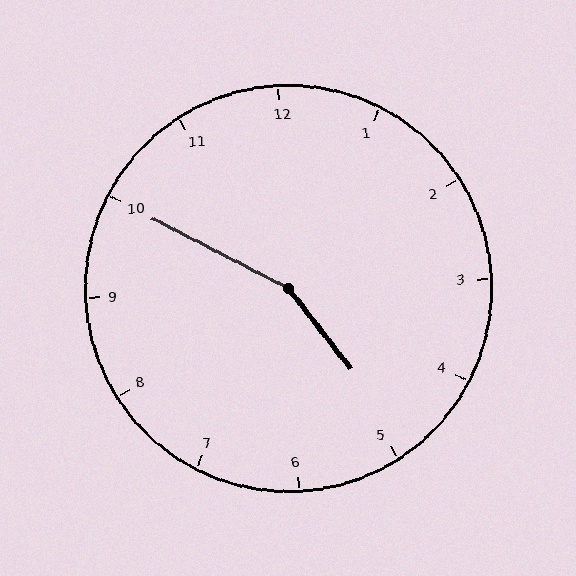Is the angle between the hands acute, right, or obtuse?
It is obtuse.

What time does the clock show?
4:50.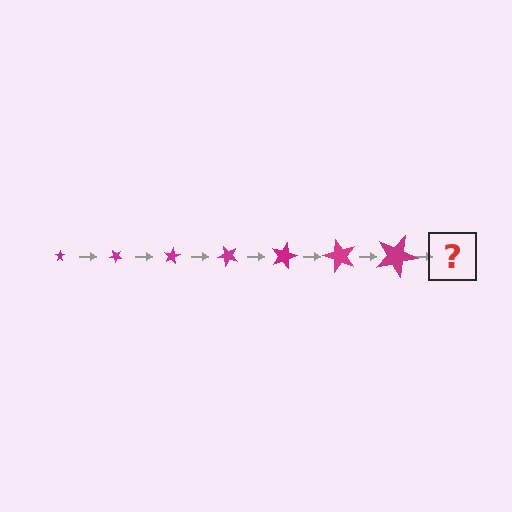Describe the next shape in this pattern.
It should be a star, larger than the previous one and rotated 280 degrees from the start.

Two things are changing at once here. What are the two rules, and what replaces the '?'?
The two rules are that the star grows larger each step and it rotates 40 degrees each step. The '?' should be a star, larger than the previous one and rotated 280 degrees from the start.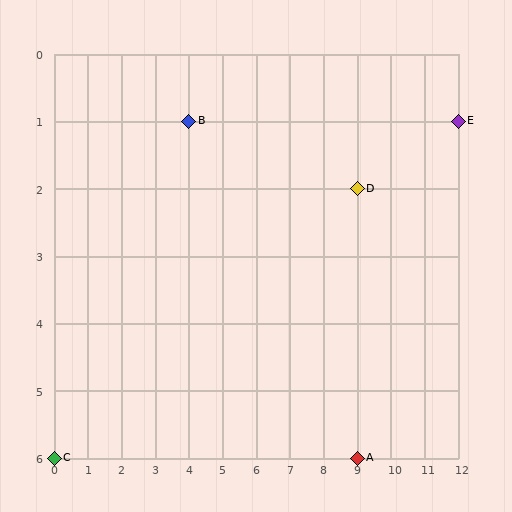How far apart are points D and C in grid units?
Points D and C are 9 columns and 4 rows apart (about 9.8 grid units diagonally).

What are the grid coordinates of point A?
Point A is at grid coordinates (9, 6).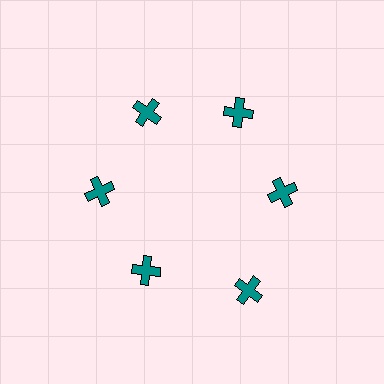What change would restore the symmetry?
The symmetry would be restored by moving it inward, back onto the ring so that all 6 crosses sit at equal angles and equal distance from the center.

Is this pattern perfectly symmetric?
No. The 6 teal crosses are arranged in a ring, but one element near the 5 o'clock position is pushed outward from the center, breaking the 6-fold rotational symmetry.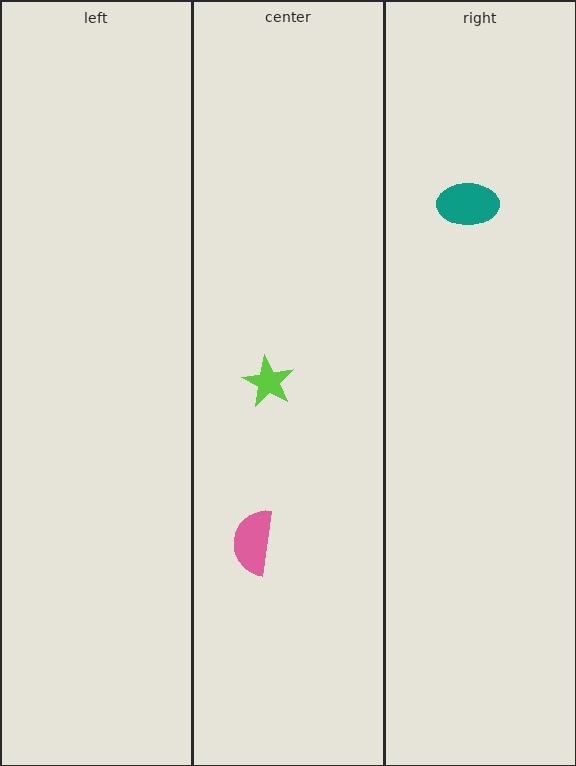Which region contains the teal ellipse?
The right region.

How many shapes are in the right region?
1.